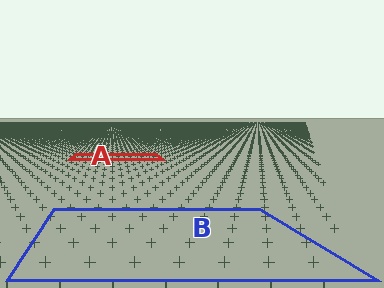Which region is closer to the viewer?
Region B is closer. The texture elements there are larger and more spread out.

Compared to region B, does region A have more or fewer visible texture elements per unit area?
Region A has more texture elements per unit area — they are packed more densely because it is farther away.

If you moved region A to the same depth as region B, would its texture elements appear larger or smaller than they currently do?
They would appear larger. At a closer depth, the same texture elements are projected at a bigger on-screen size.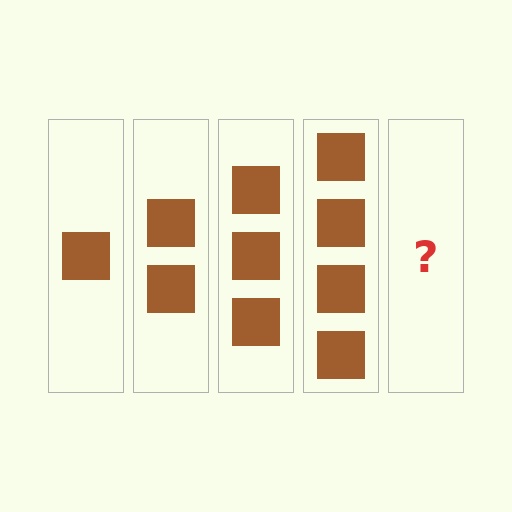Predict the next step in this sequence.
The next step is 5 squares.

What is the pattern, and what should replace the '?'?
The pattern is that each step adds one more square. The '?' should be 5 squares.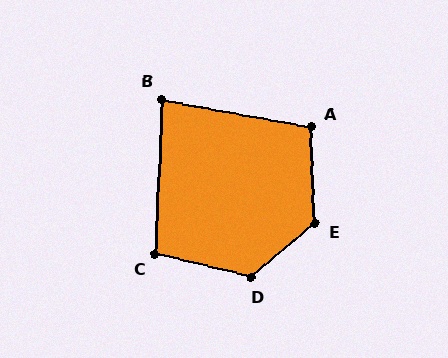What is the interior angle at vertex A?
Approximately 103 degrees (obtuse).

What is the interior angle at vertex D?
Approximately 127 degrees (obtuse).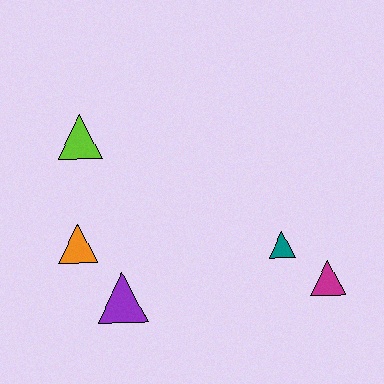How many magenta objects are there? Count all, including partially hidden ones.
There is 1 magenta object.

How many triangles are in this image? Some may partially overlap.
There are 5 triangles.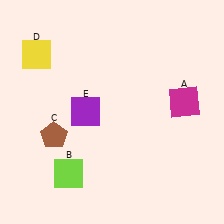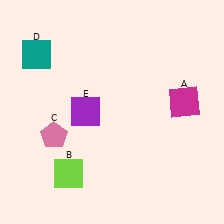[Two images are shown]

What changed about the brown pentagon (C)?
In Image 1, C is brown. In Image 2, it changed to pink.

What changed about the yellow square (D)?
In Image 1, D is yellow. In Image 2, it changed to teal.